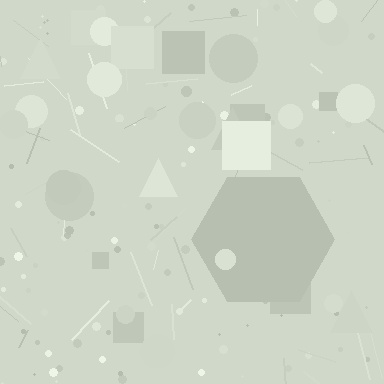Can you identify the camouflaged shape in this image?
The camouflaged shape is a hexagon.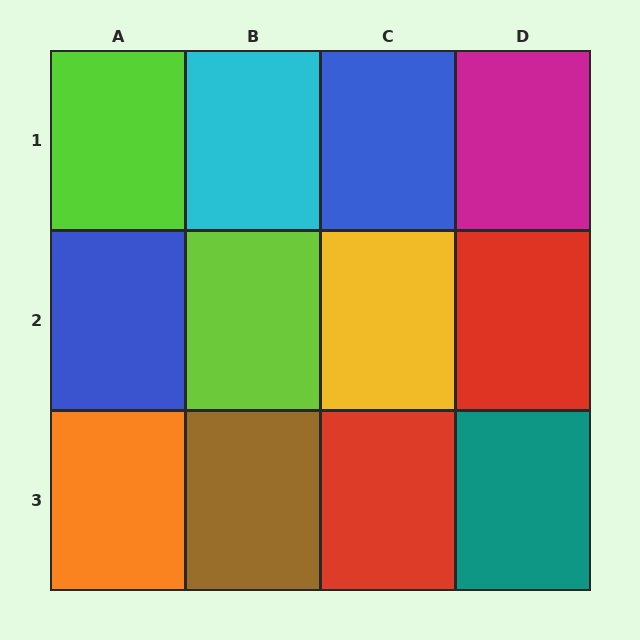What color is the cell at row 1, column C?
Blue.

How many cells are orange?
1 cell is orange.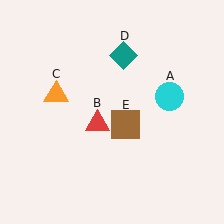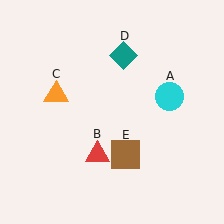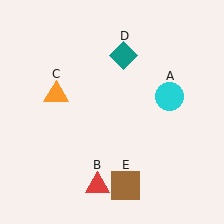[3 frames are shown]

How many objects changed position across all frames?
2 objects changed position: red triangle (object B), brown square (object E).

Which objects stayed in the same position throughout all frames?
Cyan circle (object A) and orange triangle (object C) and teal diamond (object D) remained stationary.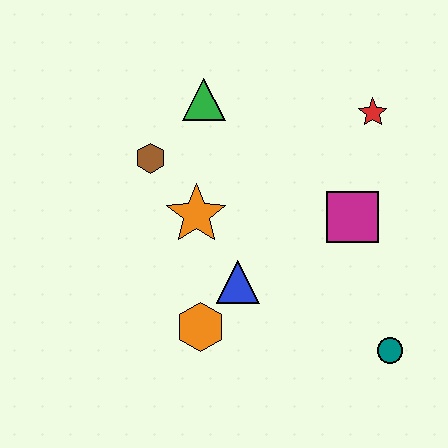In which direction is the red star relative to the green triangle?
The red star is to the right of the green triangle.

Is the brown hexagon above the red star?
No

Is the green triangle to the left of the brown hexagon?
No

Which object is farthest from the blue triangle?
The red star is farthest from the blue triangle.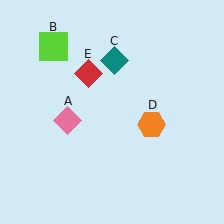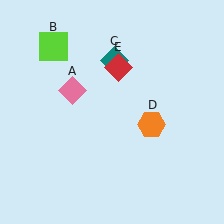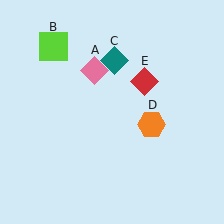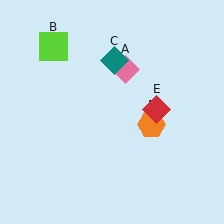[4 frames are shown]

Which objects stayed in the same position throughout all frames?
Lime square (object B) and teal diamond (object C) and orange hexagon (object D) remained stationary.